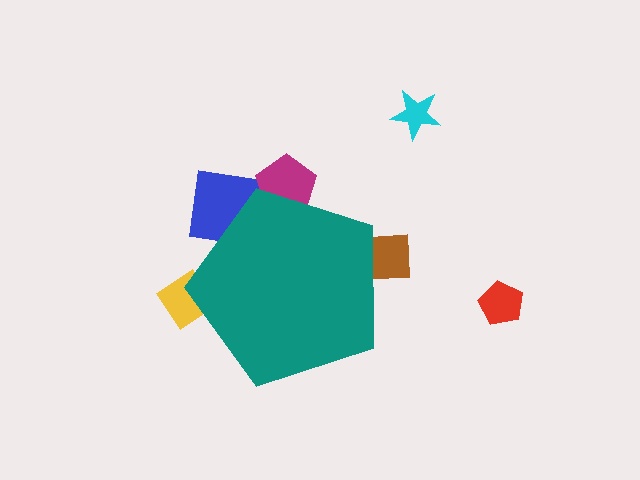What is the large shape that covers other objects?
A teal pentagon.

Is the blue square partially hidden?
Yes, the blue square is partially hidden behind the teal pentagon.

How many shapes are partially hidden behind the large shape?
4 shapes are partially hidden.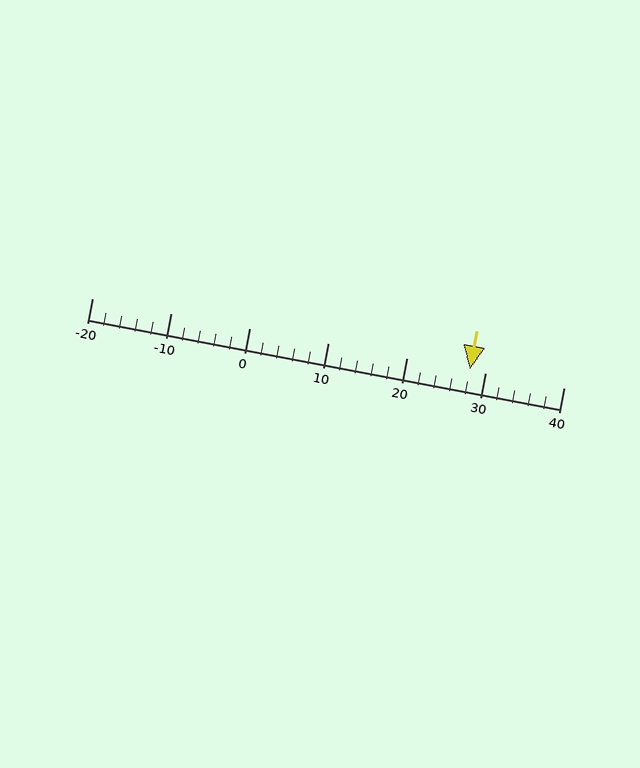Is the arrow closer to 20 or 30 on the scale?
The arrow is closer to 30.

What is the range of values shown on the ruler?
The ruler shows values from -20 to 40.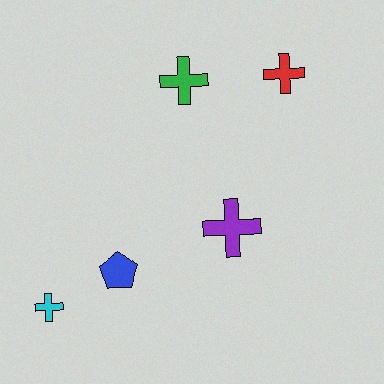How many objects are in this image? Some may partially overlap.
There are 5 objects.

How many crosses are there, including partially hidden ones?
There are 4 crosses.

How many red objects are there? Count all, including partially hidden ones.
There is 1 red object.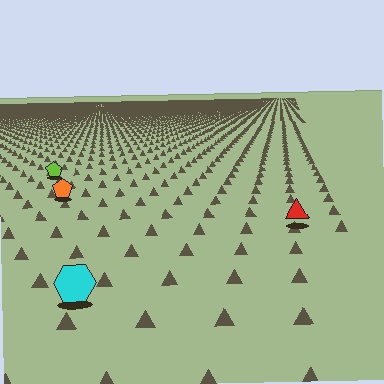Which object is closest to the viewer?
The cyan hexagon is closest. The texture marks near it are larger and more spread out.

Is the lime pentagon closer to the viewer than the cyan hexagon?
No. The cyan hexagon is closer — you can tell from the texture gradient: the ground texture is coarser near it.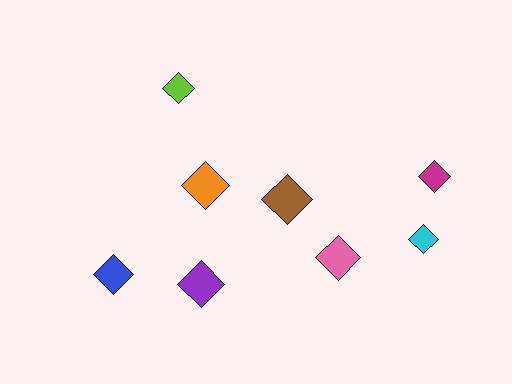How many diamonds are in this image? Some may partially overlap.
There are 8 diamonds.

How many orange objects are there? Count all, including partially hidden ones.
There is 1 orange object.